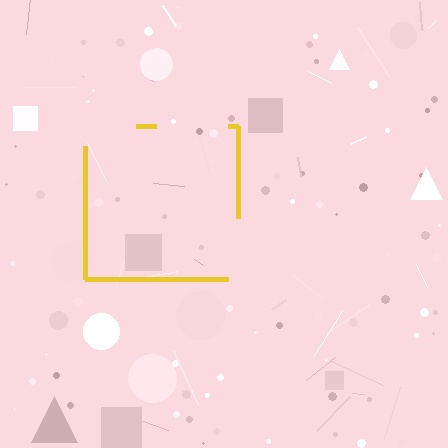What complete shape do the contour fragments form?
The contour fragments form a square.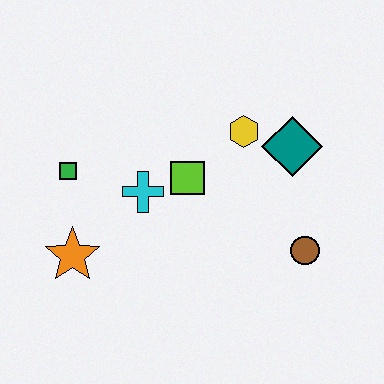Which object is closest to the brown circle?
The teal diamond is closest to the brown circle.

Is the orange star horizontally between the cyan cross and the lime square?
No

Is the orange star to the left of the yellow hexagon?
Yes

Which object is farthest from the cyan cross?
The brown circle is farthest from the cyan cross.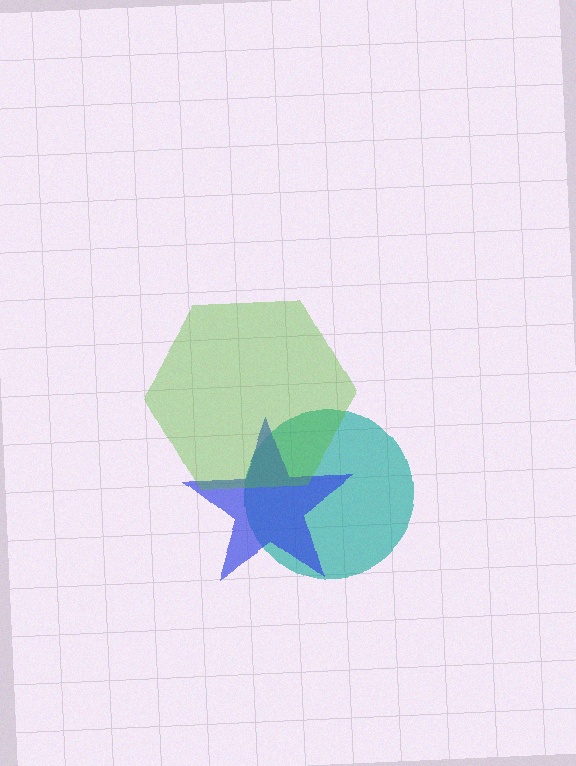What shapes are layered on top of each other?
The layered shapes are: a teal circle, a blue star, a lime hexagon.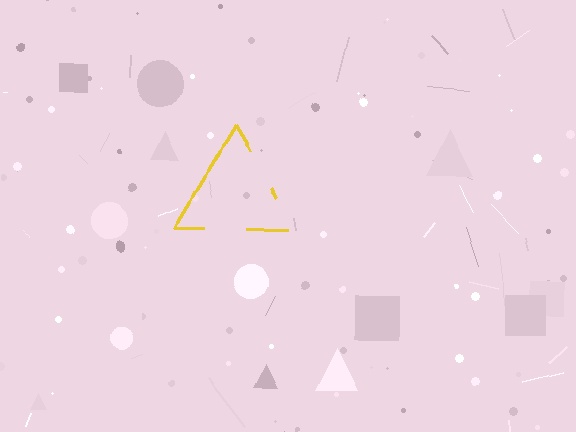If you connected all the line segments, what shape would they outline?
They would outline a triangle.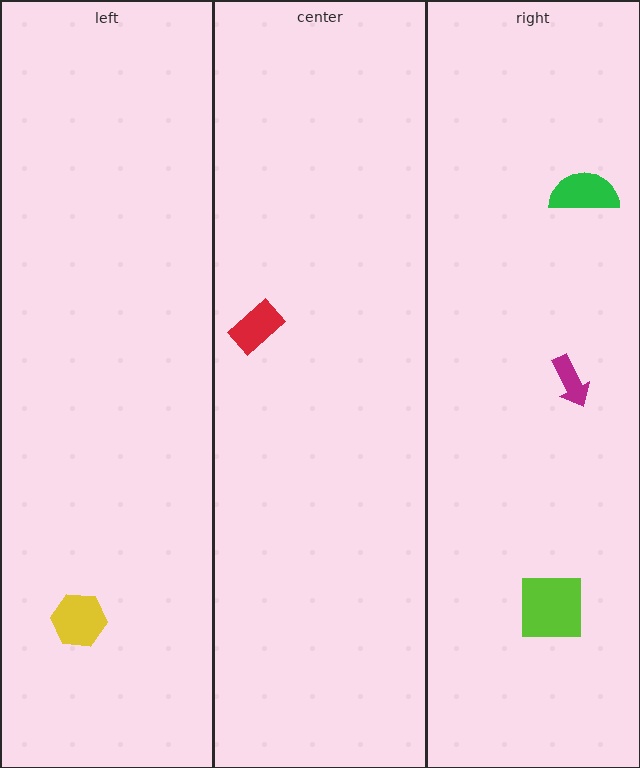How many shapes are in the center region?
1.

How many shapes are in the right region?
3.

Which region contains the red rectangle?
The center region.